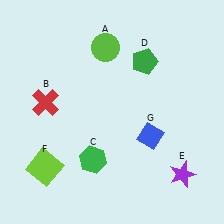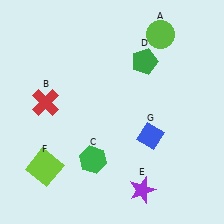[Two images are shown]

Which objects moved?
The objects that moved are: the lime circle (A), the purple star (E).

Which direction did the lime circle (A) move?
The lime circle (A) moved right.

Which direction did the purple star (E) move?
The purple star (E) moved left.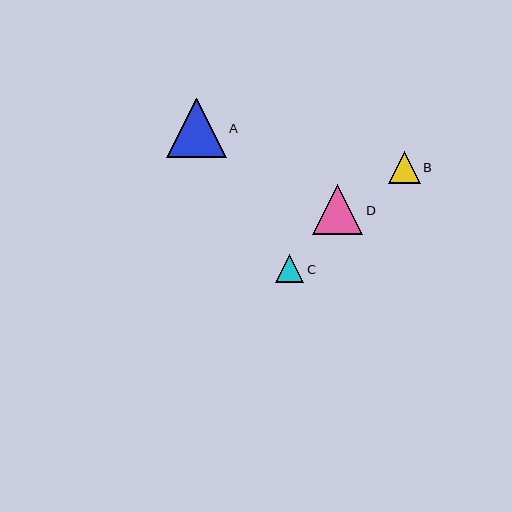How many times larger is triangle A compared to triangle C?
Triangle A is approximately 2.1 times the size of triangle C.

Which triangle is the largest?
Triangle A is the largest with a size of approximately 60 pixels.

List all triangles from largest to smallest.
From largest to smallest: A, D, B, C.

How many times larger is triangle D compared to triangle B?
Triangle D is approximately 1.6 times the size of triangle B.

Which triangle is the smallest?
Triangle C is the smallest with a size of approximately 28 pixels.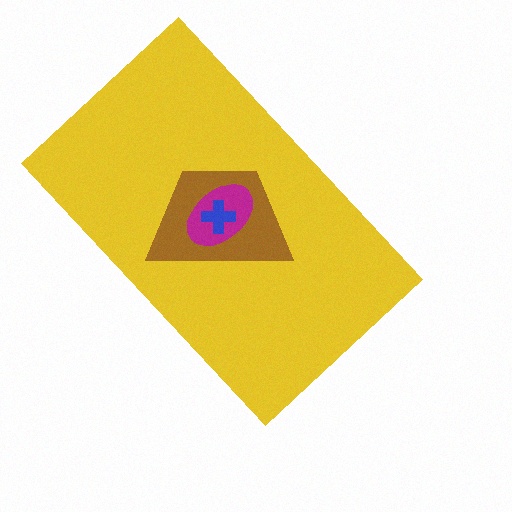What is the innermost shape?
The blue cross.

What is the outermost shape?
The yellow rectangle.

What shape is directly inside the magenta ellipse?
The blue cross.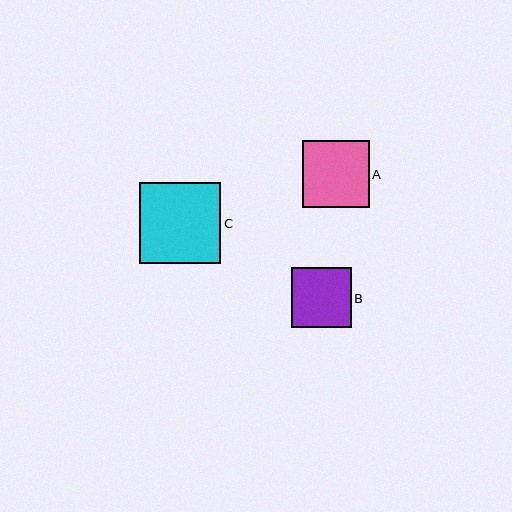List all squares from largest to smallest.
From largest to smallest: C, A, B.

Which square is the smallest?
Square B is the smallest with a size of approximately 60 pixels.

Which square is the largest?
Square C is the largest with a size of approximately 81 pixels.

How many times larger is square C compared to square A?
Square C is approximately 1.2 times the size of square A.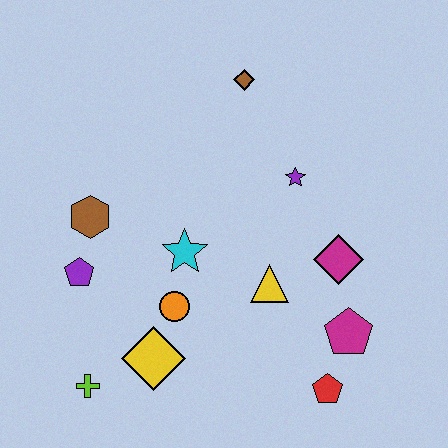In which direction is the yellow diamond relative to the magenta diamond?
The yellow diamond is to the left of the magenta diamond.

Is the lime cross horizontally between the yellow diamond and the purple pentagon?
Yes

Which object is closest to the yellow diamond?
The orange circle is closest to the yellow diamond.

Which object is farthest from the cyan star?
The red pentagon is farthest from the cyan star.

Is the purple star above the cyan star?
Yes